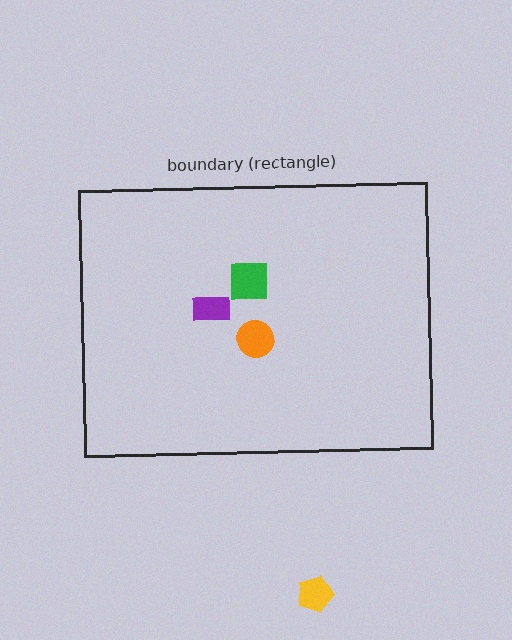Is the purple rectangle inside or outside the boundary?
Inside.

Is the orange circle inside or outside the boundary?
Inside.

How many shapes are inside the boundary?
3 inside, 1 outside.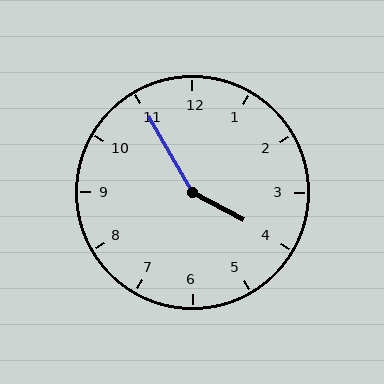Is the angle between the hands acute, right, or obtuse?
It is obtuse.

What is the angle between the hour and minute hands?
Approximately 148 degrees.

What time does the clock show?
3:55.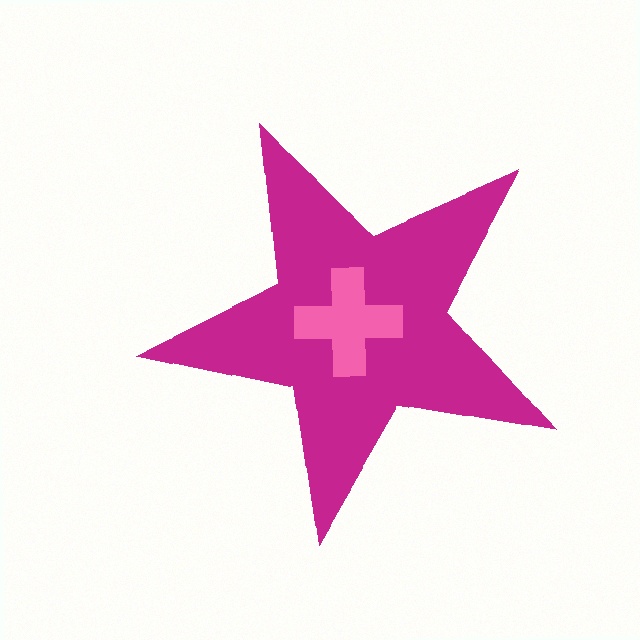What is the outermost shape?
The magenta star.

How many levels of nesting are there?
2.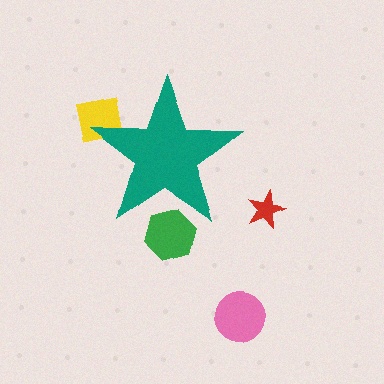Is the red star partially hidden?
No, the red star is fully visible.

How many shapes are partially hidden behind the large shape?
2 shapes are partially hidden.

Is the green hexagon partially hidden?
Yes, the green hexagon is partially hidden behind the teal star.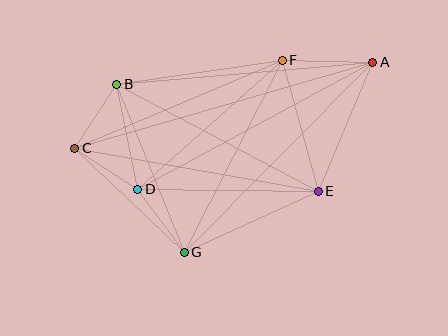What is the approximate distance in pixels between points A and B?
The distance between A and B is approximately 257 pixels.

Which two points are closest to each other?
Points C and D are closest to each other.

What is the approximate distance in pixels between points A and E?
The distance between A and E is approximately 140 pixels.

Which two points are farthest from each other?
Points A and C are farthest from each other.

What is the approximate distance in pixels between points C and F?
The distance between C and F is approximately 225 pixels.